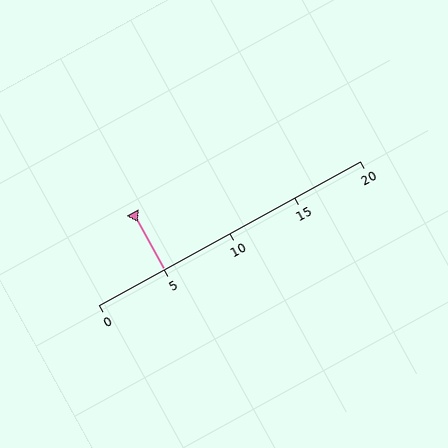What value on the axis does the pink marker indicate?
The marker indicates approximately 5.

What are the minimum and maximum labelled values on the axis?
The axis runs from 0 to 20.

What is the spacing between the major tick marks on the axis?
The major ticks are spaced 5 apart.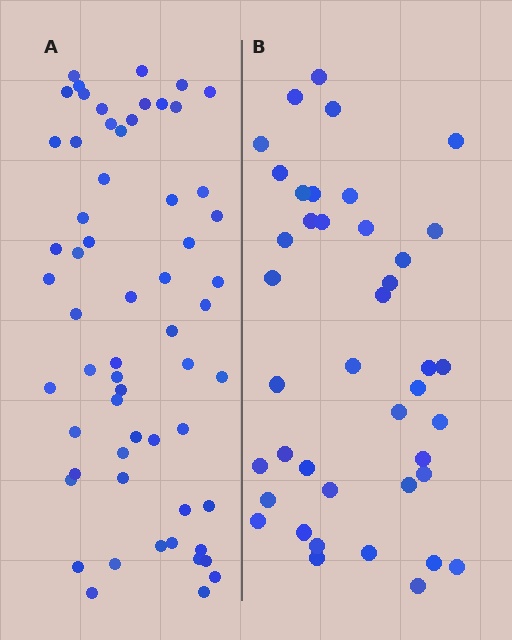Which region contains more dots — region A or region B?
Region A (the left region) has more dots.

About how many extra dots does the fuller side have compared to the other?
Region A has approximately 20 more dots than region B.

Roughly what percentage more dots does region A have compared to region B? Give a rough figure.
About 45% more.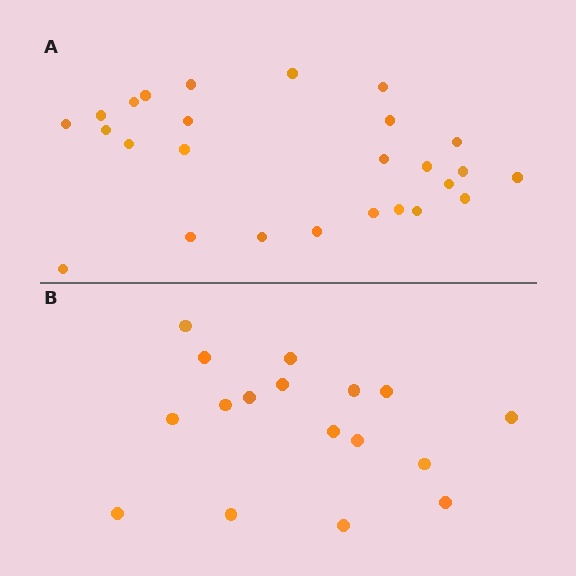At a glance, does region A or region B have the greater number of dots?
Region A (the top region) has more dots.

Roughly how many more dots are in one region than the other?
Region A has roughly 8 or so more dots than region B.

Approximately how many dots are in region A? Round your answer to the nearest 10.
About 30 dots. (The exact count is 26, which rounds to 30.)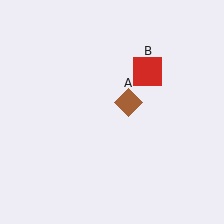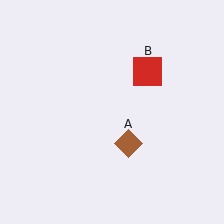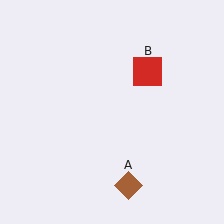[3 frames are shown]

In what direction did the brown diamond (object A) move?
The brown diamond (object A) moved down.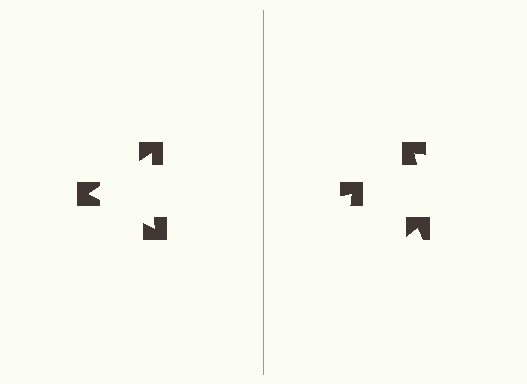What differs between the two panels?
The notched squares are positioned identically on both sides; only the wedge orientations differ. On the left they align to a triangle; on the right they are misaligned.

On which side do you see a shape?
An illusory triangle appears on the left side. On the right side the wedge cuts are rotated, so no coherent shape forms.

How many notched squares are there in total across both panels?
6 — 3 on each side.